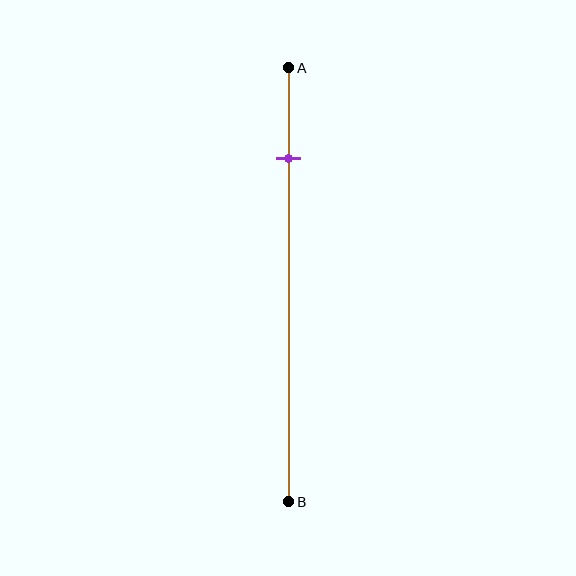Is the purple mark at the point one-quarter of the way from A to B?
No, the mark is at about 20% from A, not at the 25% one-quarter point.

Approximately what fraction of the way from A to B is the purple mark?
The purple mark is approximately 20% of the way from A to B.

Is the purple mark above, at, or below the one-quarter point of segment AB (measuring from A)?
The purple mark is above the one-quarter point of segment AB.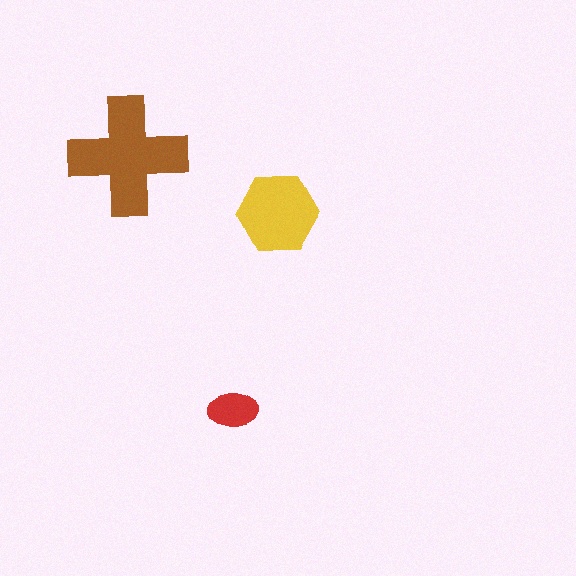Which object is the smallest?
The red ellipse.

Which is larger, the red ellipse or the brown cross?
The brown cross.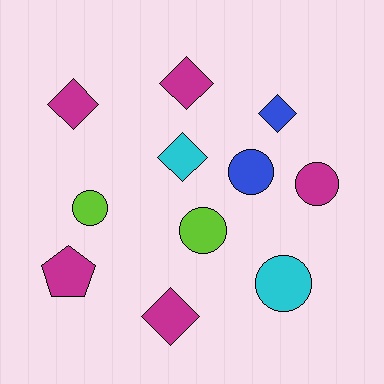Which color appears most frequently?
Magenta, with 5 objects.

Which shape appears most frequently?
Circle, with 5 objects.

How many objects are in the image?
There are 11 objects.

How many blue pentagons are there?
There are no blue pentagons.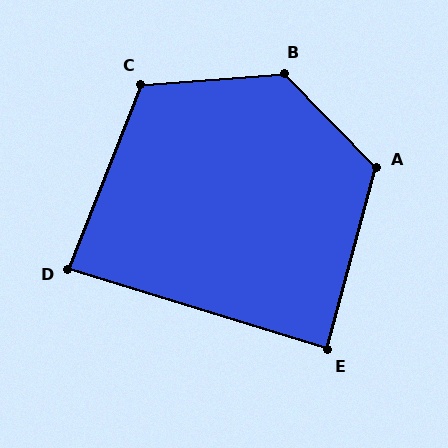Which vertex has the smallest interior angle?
D, at approximately 86 degrees.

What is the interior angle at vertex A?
Approximately 121 degrees (obtuse).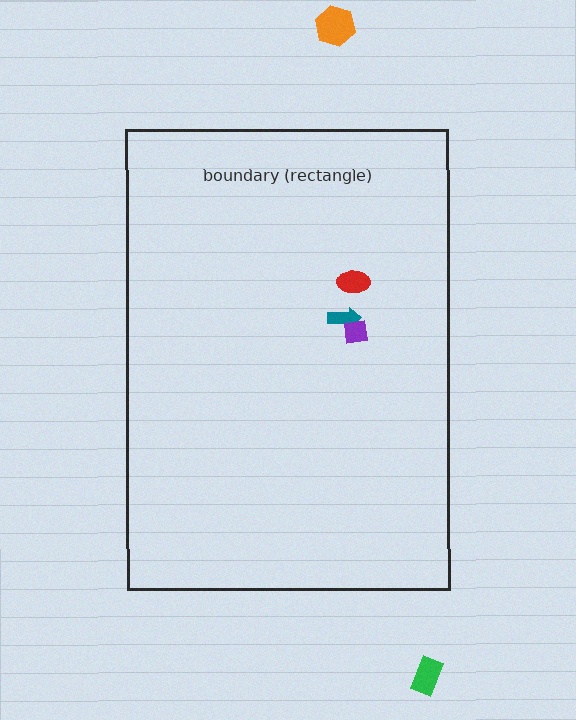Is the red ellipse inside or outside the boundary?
Inside.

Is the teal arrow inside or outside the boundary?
Inside.